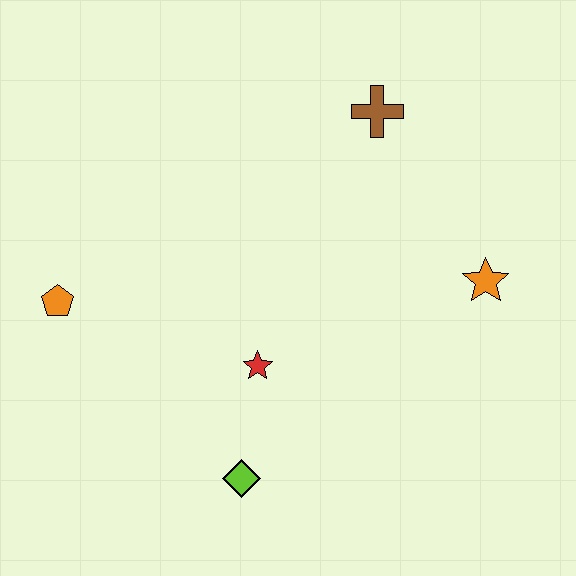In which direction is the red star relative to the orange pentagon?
The red star is to the right of the orange pentagon.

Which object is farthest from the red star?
The brown cross is farthest from the red star.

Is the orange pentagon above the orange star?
No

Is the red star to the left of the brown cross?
Yes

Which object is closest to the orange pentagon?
The red star is closest to the orange pentagon.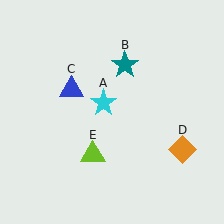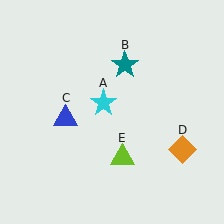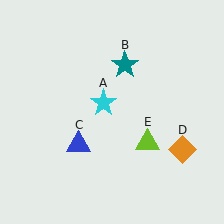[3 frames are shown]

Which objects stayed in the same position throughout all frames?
Cyan star (object A) and teal star (object B) and orange diamond (object D) remained stationary.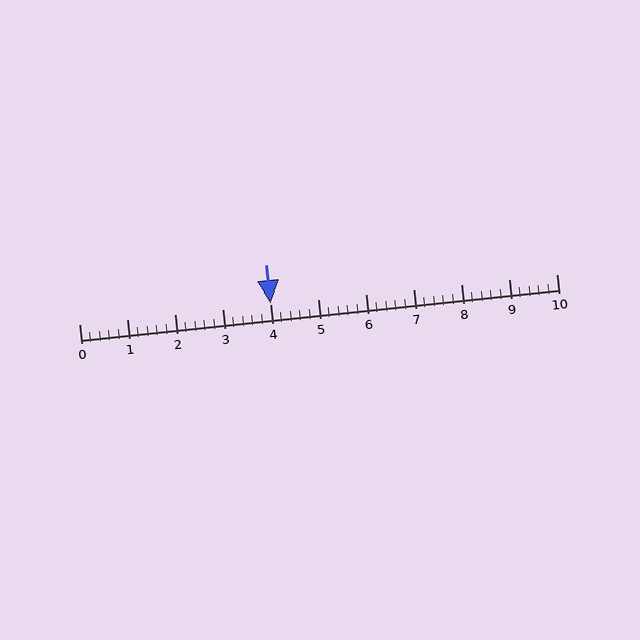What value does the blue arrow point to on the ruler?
The blue arrow points to approximately 4.0.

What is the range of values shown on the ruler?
The ruler shows values from 0 to 10.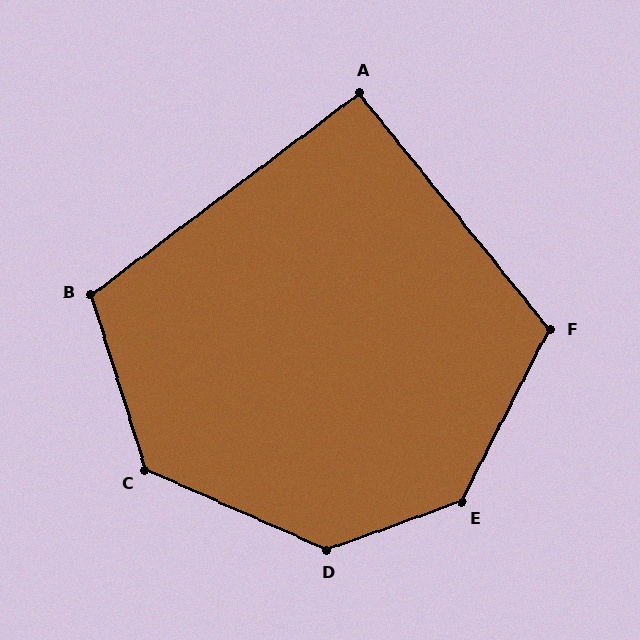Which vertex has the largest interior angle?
E, at approximately 137 degrees.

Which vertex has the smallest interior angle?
A, at approximately 92 degrees.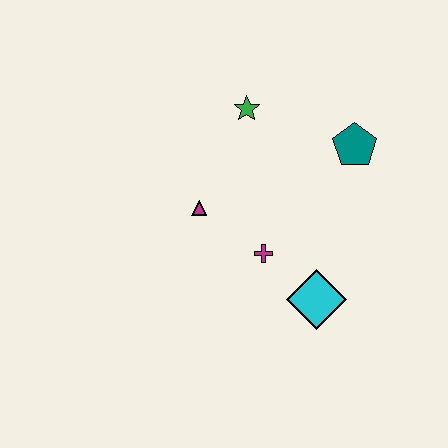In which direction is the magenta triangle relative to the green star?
The magenta triangle is below the green star.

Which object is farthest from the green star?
The cyan diamond is farthest from the green star.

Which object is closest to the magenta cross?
The cyan diamond is closest to the magenta cross.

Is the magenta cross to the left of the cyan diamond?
Yes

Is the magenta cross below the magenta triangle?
Yes